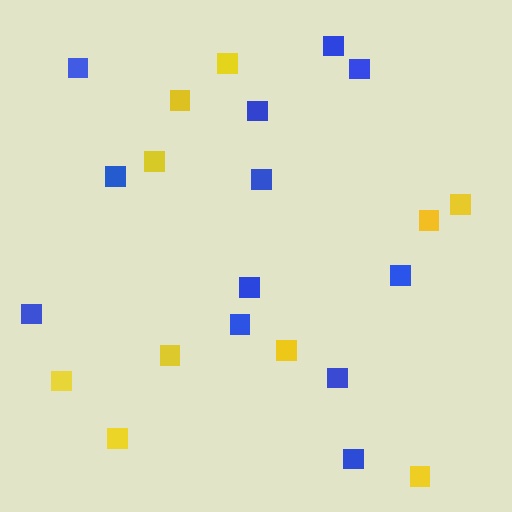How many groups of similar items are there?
There are 2 groups: one group of yellow squares (10) and one group of blue squares (12).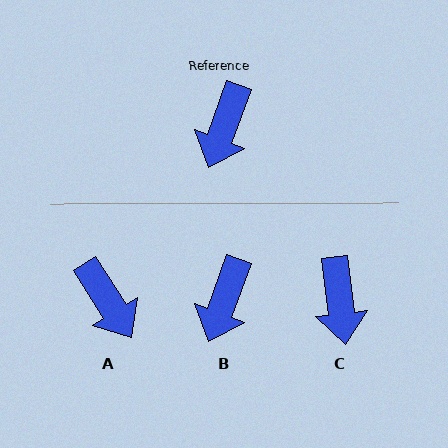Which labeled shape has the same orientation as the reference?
B.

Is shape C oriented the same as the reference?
No, it is off by about 27 degrees.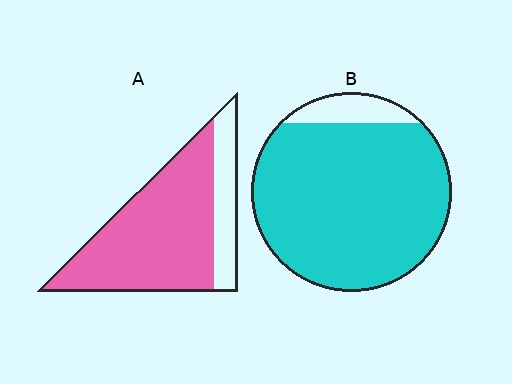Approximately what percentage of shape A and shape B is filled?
A is approximately 80% and B is approximately 90%.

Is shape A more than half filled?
Yes.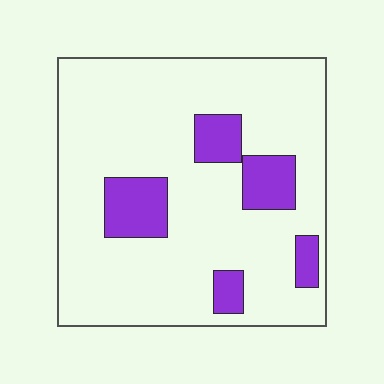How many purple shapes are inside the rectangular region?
5.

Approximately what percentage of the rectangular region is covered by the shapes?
Approximately 15%.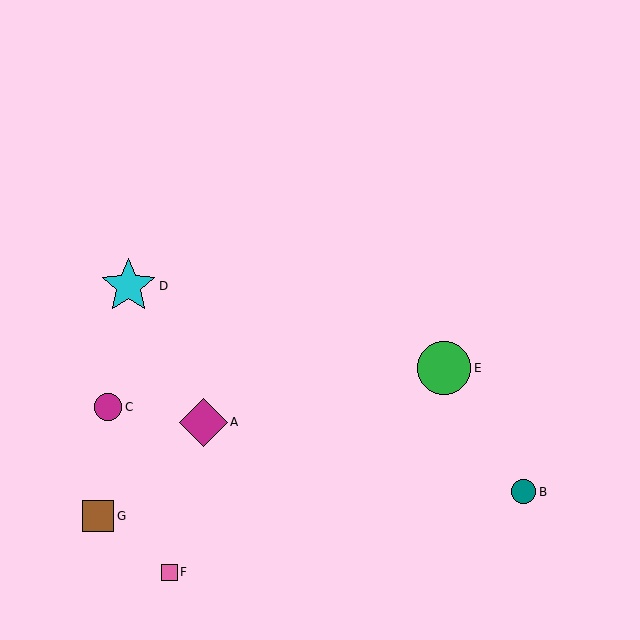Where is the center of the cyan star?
The center of the cyan star is at (128, 286).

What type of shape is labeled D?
Shape D is a cyan star.